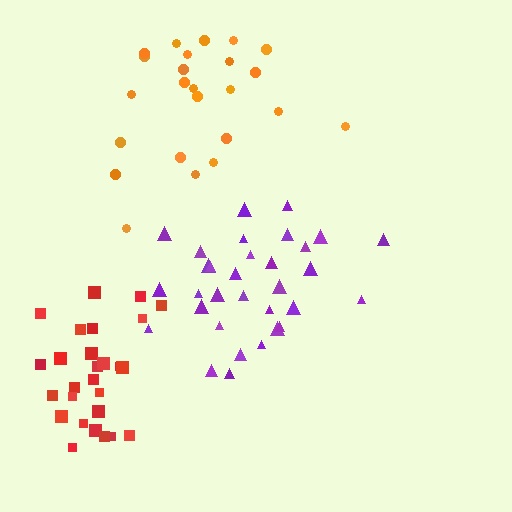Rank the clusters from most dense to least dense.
red, purple, orange.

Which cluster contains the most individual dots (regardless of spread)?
Purple (32).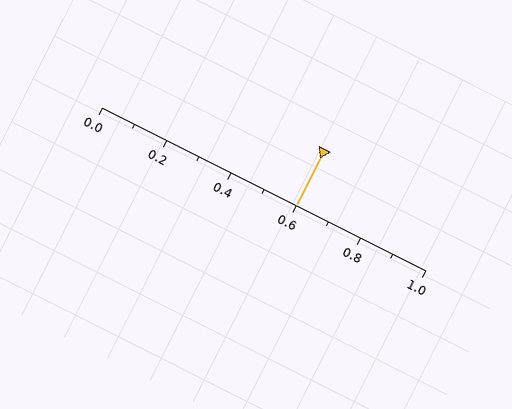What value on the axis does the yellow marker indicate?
The marker indicates approximately 0.6.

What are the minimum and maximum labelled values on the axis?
The axis runs from 0.0 to 1.0.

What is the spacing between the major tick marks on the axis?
The major ticks are spaced 0.2 apart.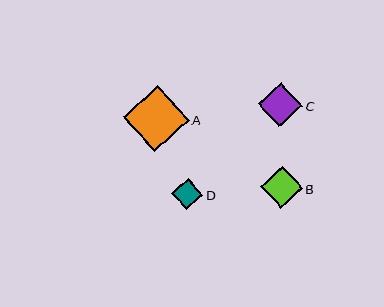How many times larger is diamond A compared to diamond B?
Diamond A is approximately 1.6 times the size of diamond B.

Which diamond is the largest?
Diamond A is the largest with a size of approximately 66 pixels.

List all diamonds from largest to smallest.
From largest to smallest: A, C, B, D.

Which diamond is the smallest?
Diamond D is the smallest with a size of approximately 31 pixels.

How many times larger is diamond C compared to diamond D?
Diamond C is approximately 1.4 times the size of diamond D.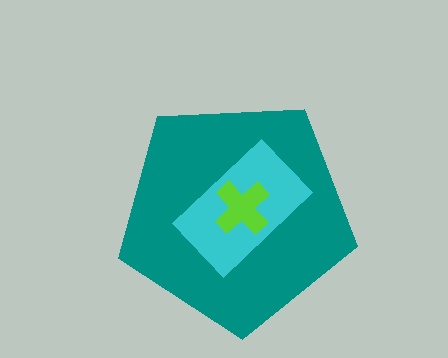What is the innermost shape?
The lime cross.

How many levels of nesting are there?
3.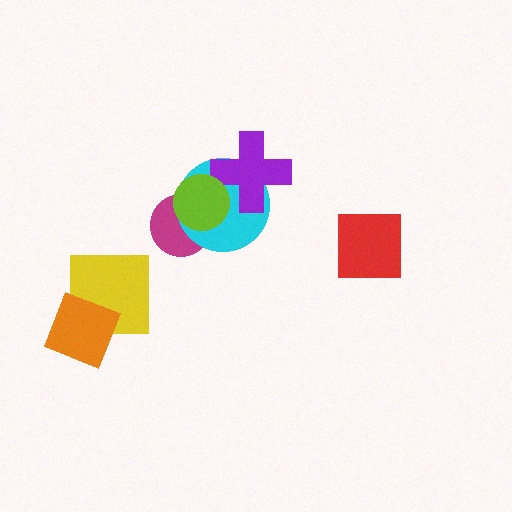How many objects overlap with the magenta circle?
2 objects overlap with the magenta circle.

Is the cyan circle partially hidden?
Yes, it is partially covered by another shape.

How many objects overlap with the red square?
0 objects overlap with the red square.